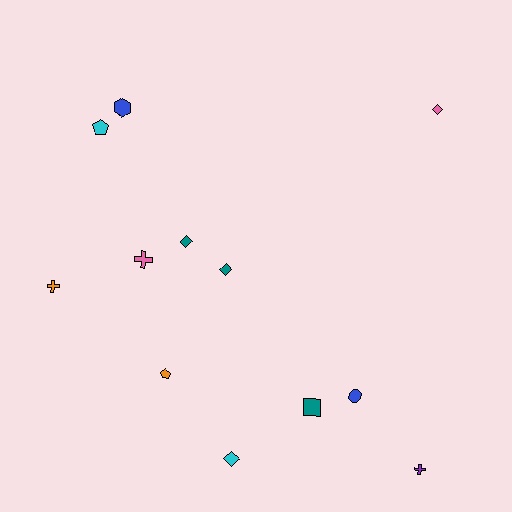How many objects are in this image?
There are 12 objects.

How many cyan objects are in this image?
There are 2 cyan objects.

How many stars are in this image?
There are no stars.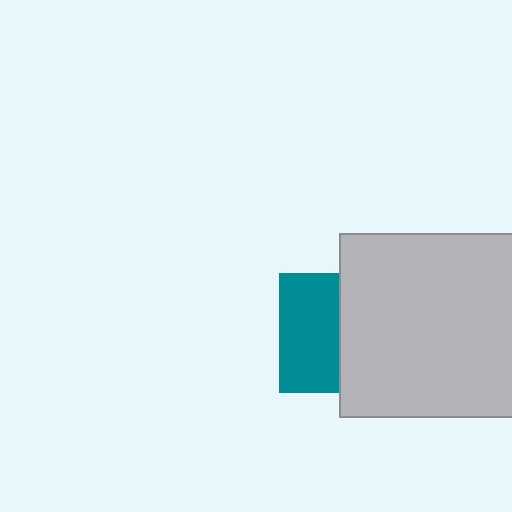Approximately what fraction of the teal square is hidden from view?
Roughly 50% of the teal square is hidden behind the light gray square.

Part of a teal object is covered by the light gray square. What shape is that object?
It is a square.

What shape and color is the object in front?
The object in front is a light gray square.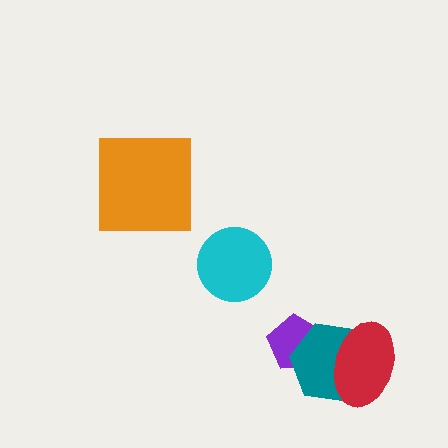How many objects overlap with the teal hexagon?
2 objects overlap with the teal hexagon.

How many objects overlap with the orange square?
0 objects overlap with the orange square.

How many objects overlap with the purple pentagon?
1 object overlaps with the purple pentagon.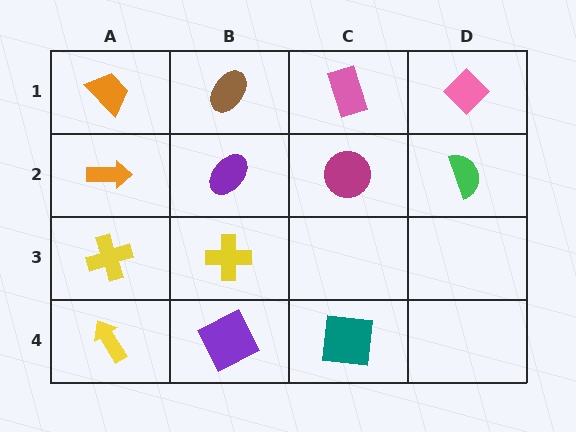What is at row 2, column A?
An orange arrow.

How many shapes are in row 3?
2 shapes.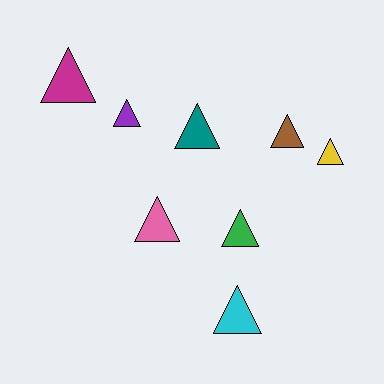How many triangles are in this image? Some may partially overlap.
There are 8 triangles.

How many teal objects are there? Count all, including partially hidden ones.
There is 1 teal object.